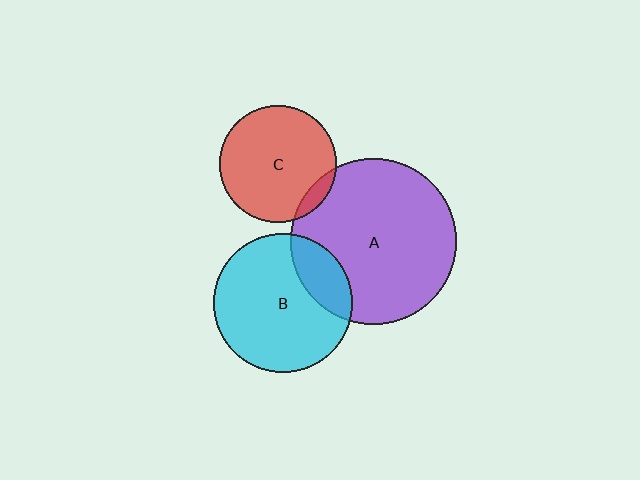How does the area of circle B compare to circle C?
Approximately 1.4 times.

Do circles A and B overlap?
Yes.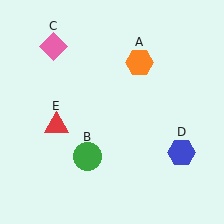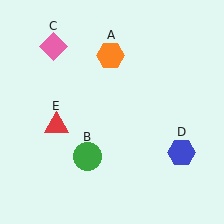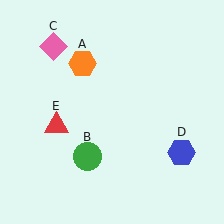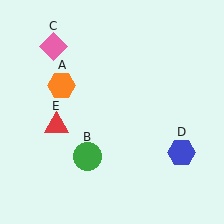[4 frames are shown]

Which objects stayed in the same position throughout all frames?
Green circle (object B) and pink diamond (object C) and blue hexagon (object D) and red triangle (object E) remained stationary.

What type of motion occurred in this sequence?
The orange hexagon (object A) rotated counterclockwise around the center of the scene.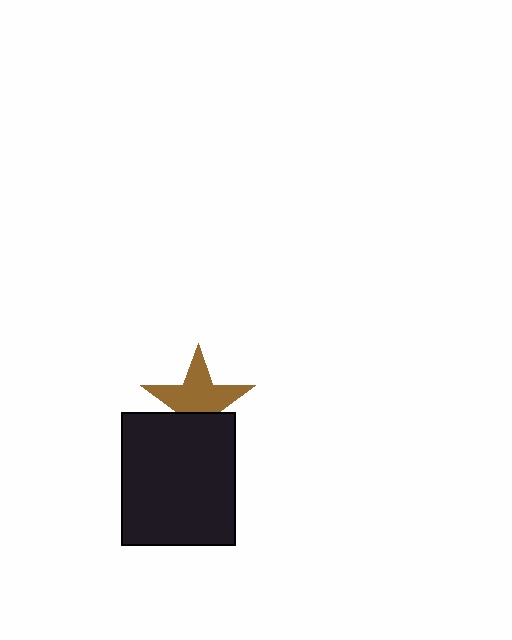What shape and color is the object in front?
The object in front is a black rectangle.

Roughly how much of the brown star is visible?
About half of it is visible (roughly 64%).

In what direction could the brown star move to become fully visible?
The brown star could move up. That would shift it out from behind the black rectangle entirely.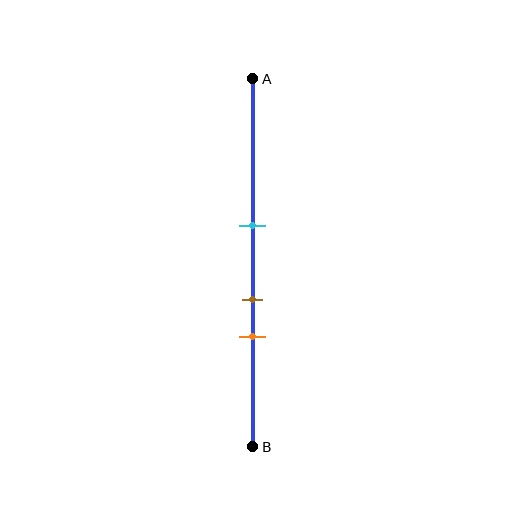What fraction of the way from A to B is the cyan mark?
The cyan mark is approximately 40% (0.4) of the way from A to B.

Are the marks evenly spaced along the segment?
Yes, the marks are approximately evenly spaced.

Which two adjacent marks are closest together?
The brown and orange marks are the closest adjacent pair.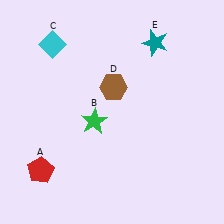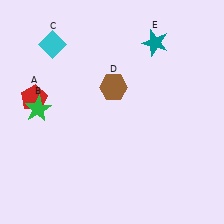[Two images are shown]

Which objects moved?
The objects that moved are: the red pentagon (A), the green star (B).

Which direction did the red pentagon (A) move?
The red pentagon (A) moved up.